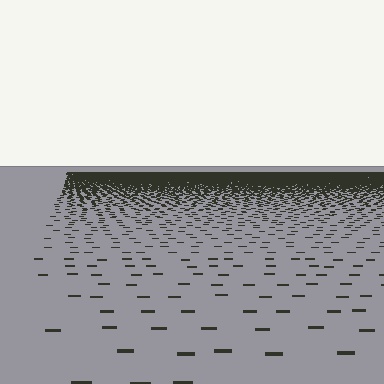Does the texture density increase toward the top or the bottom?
Density increases toward the top.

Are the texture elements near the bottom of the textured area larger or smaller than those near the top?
Larger. Near the bottom, elements are closer to the viewer and appear at a bigger on-screen size.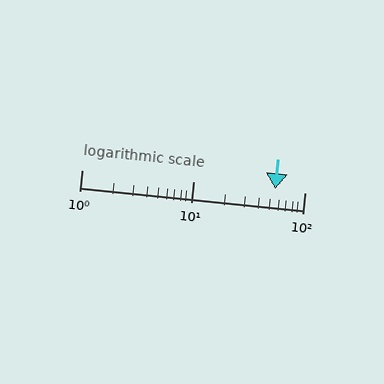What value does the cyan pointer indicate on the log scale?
The pointer indicates approximately 55.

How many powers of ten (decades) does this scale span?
The scale spans 2 decades, from 1 to 100.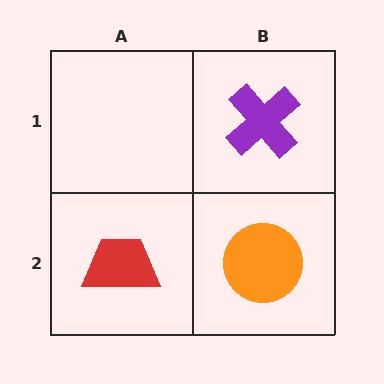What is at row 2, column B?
An orange circle.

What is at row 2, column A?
A red trapezoid.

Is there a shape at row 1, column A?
No, that cell is empty.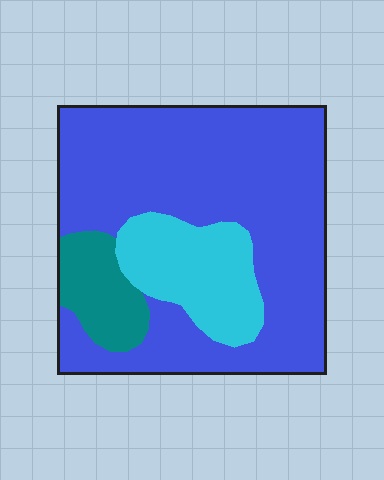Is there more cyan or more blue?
Blue.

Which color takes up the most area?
Blue, at roughly 70%.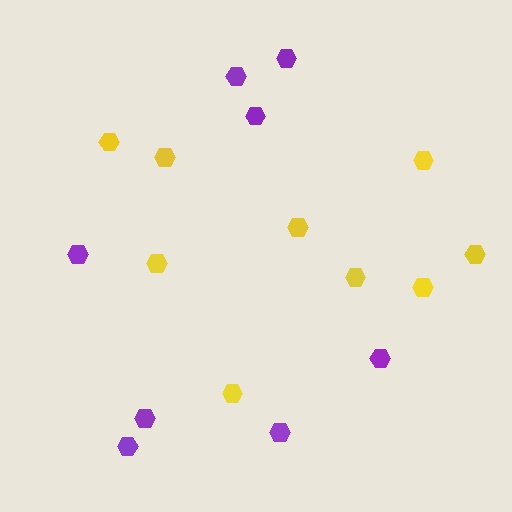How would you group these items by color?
There are 2 groups: one group of purple hexagons (8) and one group of yellow hexagons (9).